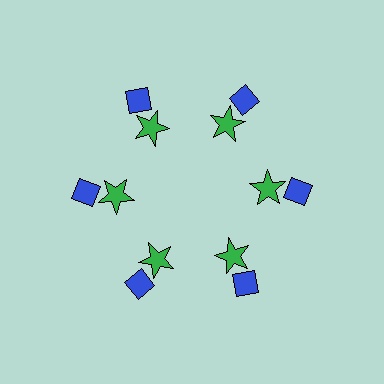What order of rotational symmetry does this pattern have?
This pattern has 6-fold rotational symmetry.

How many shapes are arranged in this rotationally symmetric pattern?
There are 12 shapes, arranged in 6 groups of 2.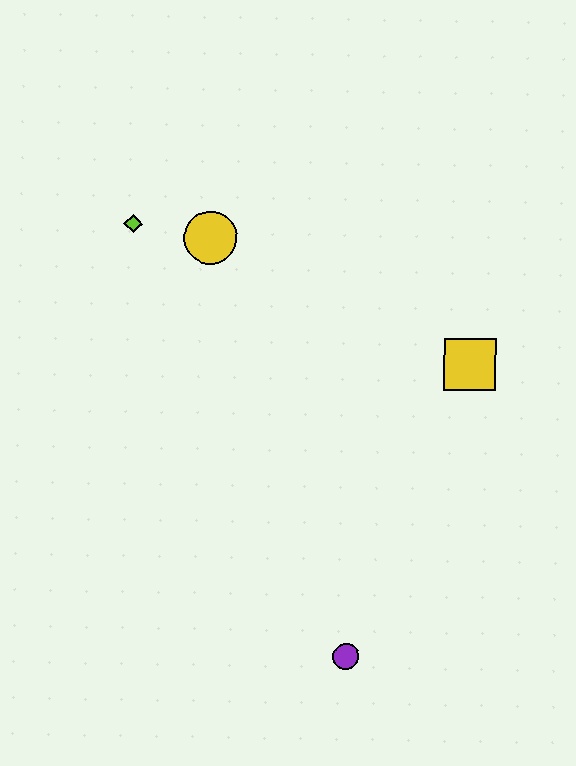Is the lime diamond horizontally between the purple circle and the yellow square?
No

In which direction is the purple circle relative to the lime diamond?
The purple circle is below the lime diamond.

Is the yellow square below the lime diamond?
Yes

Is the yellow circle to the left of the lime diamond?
No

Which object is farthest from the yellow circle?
The purple circle is farthest from the yellow circle.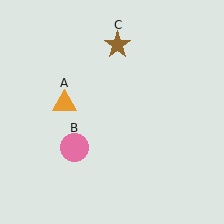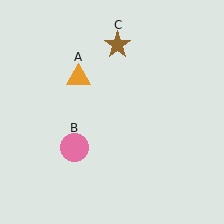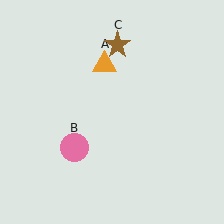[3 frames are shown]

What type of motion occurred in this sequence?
The orange triangle (object A) rotated clockwise around the center of the scene.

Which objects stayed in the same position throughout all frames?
Pink circle (object B) and brown star (object C) remained stationary.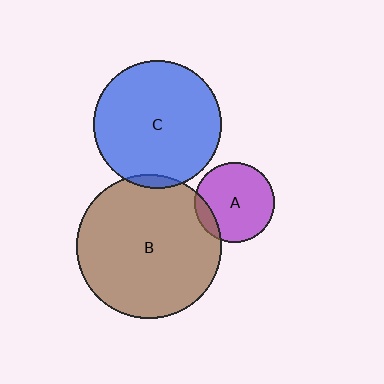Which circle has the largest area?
Circle B (brown).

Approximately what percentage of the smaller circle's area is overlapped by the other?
Approximately 5%.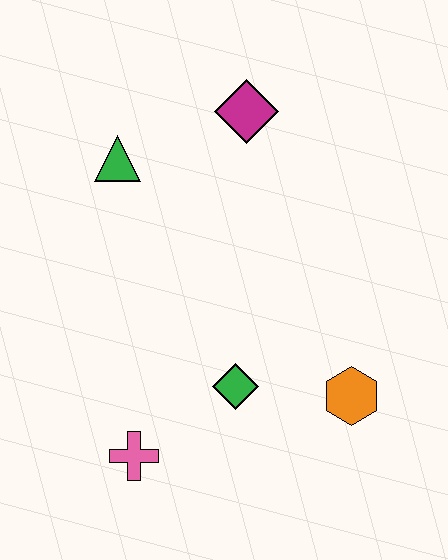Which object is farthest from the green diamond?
The magenta diamond is farthest from the green diamond.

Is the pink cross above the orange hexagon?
No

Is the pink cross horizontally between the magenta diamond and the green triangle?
Yes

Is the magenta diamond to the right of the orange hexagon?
No